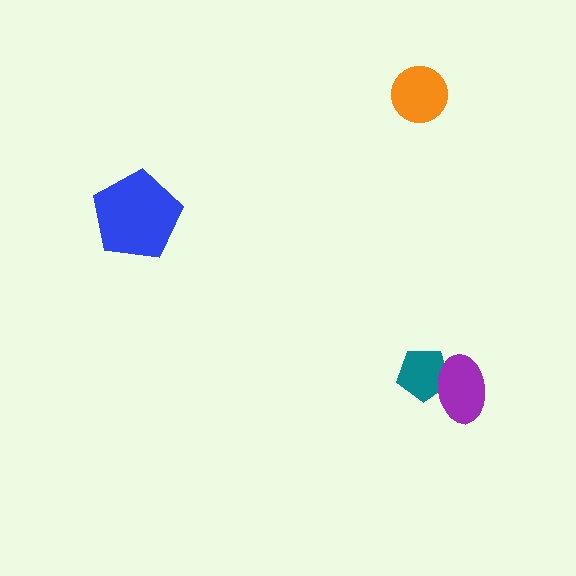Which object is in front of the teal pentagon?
The purple ellipse is in front of the teal pentagon.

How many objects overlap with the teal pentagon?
1 object overlaps with the teal pentagon.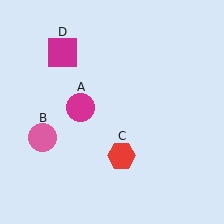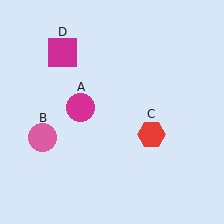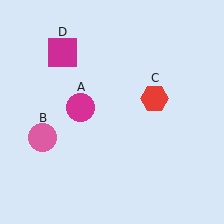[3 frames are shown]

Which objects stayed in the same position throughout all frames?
Magenta circle (object A) and pink circle (object B) and magenta square (object D) remained stationary.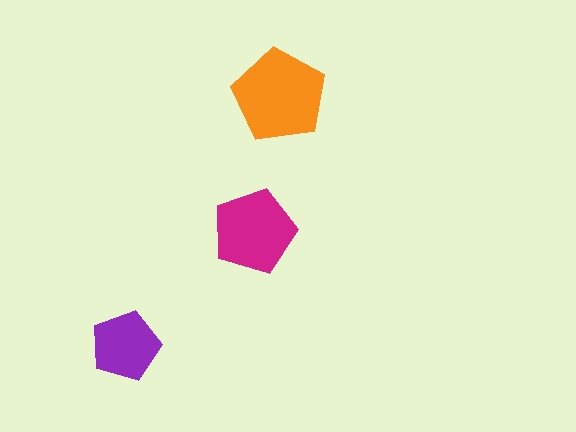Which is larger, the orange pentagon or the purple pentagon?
The orange one.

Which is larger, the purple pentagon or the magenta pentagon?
The magenta one.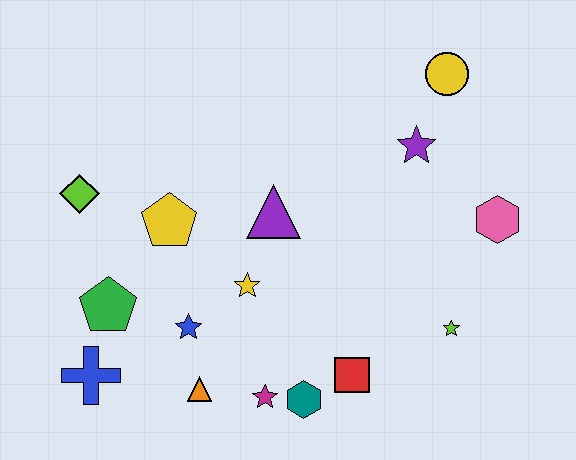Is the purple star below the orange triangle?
No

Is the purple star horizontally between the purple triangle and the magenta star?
No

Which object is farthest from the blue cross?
The yellow circle is farthest from the blue cross.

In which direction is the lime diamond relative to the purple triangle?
The lime diamond is to the left of the purple triangle.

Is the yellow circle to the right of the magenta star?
Yes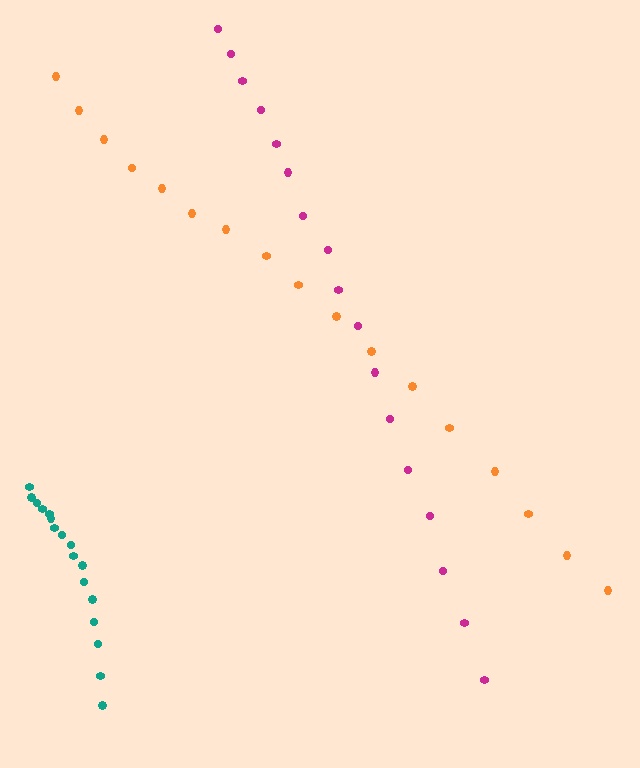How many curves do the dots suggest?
There are 3 distinct paths.